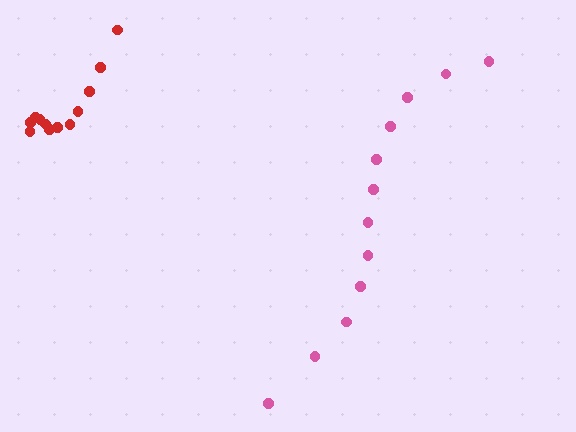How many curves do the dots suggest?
There are 2 distinct paths.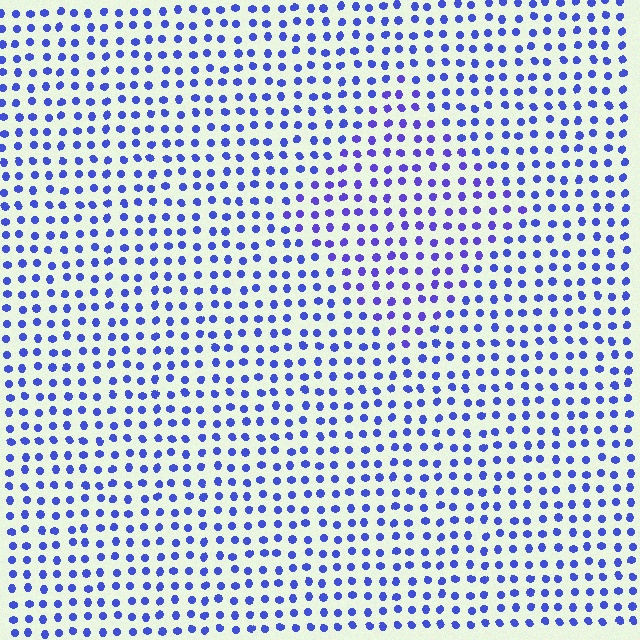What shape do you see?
I see a diamond.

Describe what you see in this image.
The image is filled with small blue elements in a uniform arrangement. A diamond-shaped region is visible where the elements are tinted to a slightly different hue, forming a subtle color boundary.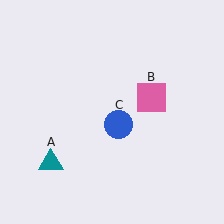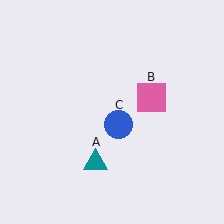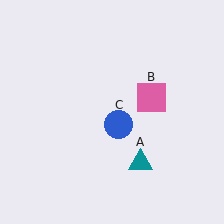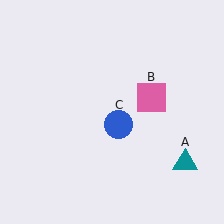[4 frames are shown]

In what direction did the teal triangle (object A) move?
The teal triangle (object A) moved right.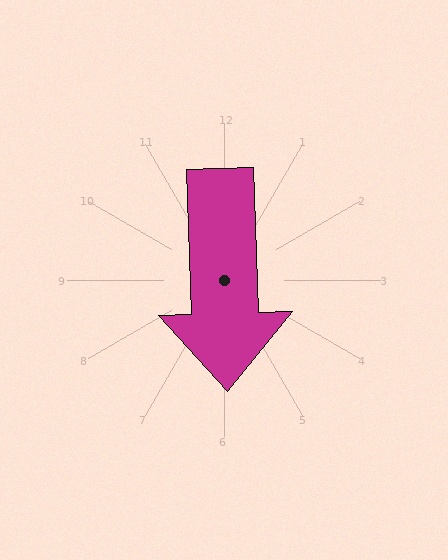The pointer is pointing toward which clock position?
Roughly 6 o'clock.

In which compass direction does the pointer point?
South.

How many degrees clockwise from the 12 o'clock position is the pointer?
Approximately 178 degrees.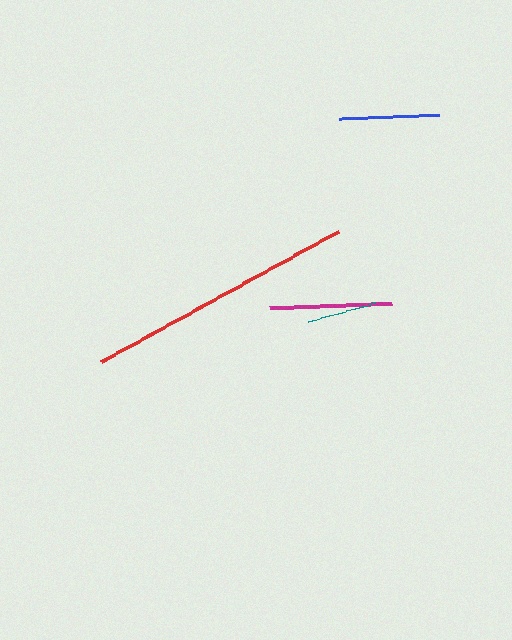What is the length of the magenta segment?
The magenta segment is approximately 122 pixels long.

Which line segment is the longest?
The red line is the longest at approximately 271 pixels.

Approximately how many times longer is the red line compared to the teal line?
The red line is approximately 3.9 times the length of the teal line.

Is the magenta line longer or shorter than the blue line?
The magenta line is longer than the blue line.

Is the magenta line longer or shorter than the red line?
The red line is longer than the magenta line.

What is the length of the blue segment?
The blue segment is approximately 100 pixels long.